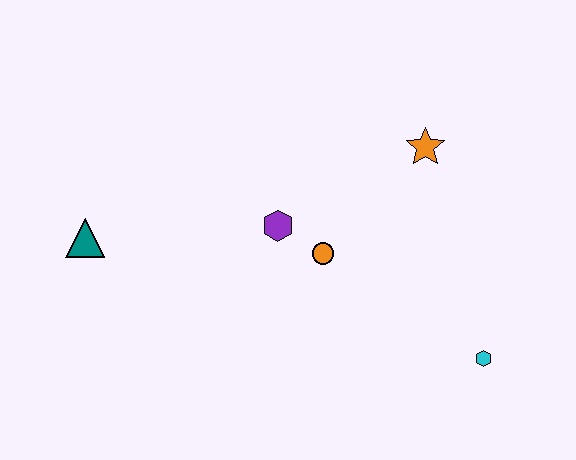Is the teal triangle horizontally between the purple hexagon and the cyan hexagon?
No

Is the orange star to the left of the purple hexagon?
No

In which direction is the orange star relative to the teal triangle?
The orange star is to the right of the teal triangle.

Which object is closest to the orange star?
The orange circle is closest to the orange star.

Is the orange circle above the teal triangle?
No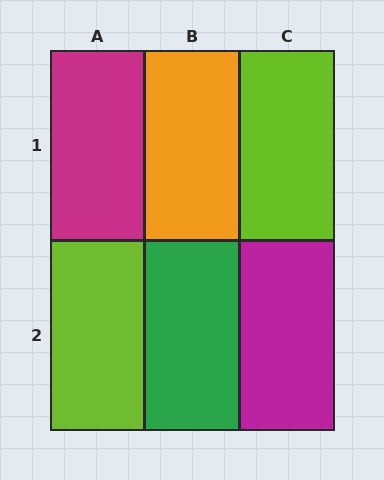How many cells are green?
1 cell is green.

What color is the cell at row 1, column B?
Orange.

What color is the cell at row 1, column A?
Magenta.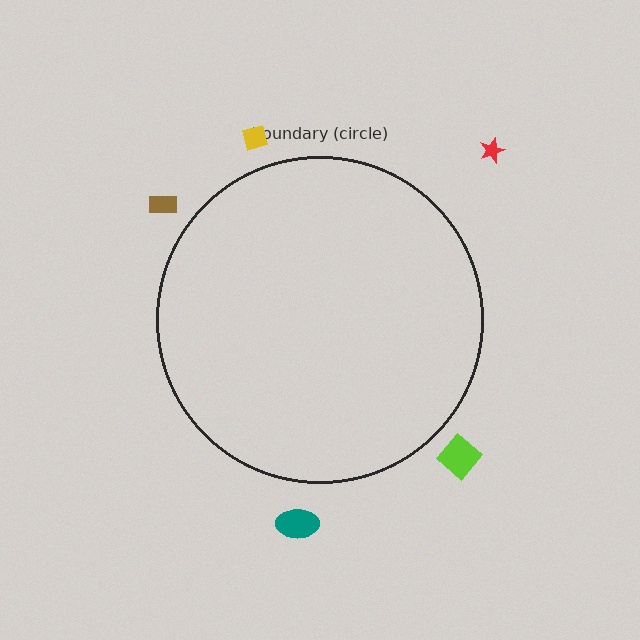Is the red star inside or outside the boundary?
Outside.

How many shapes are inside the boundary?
0 inside, 5 outside.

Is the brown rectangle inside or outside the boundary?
Outside.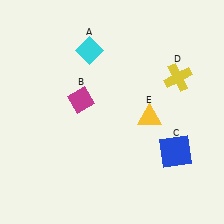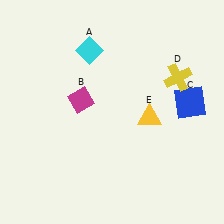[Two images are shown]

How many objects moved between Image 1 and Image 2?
1 object moved between the two images.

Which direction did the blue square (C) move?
The blue square (C) moved up.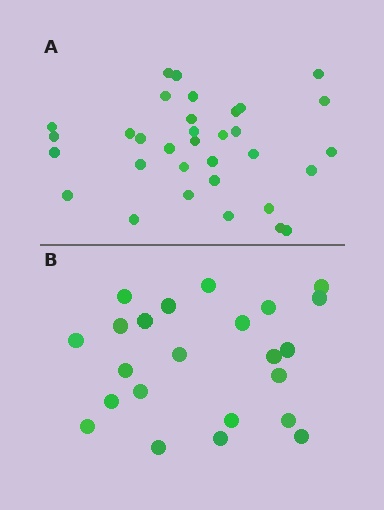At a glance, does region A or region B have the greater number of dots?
Region A (the top region) has more dots.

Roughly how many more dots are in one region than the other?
Region A has roughly 10 or so more dots than region B.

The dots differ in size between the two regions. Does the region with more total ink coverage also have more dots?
No. Region B has more total ink coverage because its dots are larger, but region A actually contains more individual dots. Total area can be misleading — the number of items is what matters here.